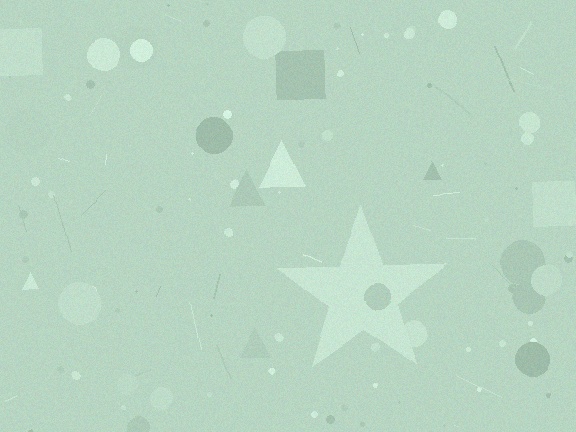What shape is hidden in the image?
A star is hidden in the image.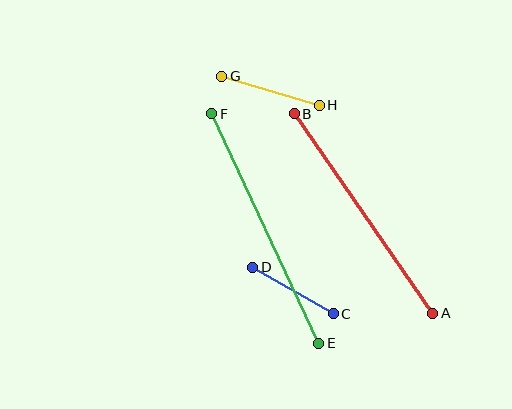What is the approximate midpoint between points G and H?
The midpoint is at approximately (270, 91) pixels.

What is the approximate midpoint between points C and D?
The midpoint is at approximately (293, 291) pixels.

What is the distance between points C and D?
The distance is approximately 93 pixels.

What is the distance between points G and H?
The distance is approximately 102 pixels.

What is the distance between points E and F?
The distance is approximately 253 pixels.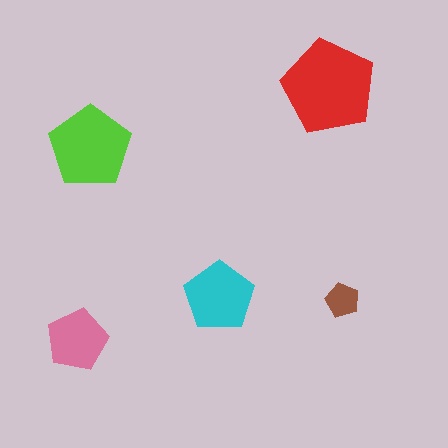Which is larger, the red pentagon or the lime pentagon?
The red one.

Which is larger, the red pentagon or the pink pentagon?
The red one.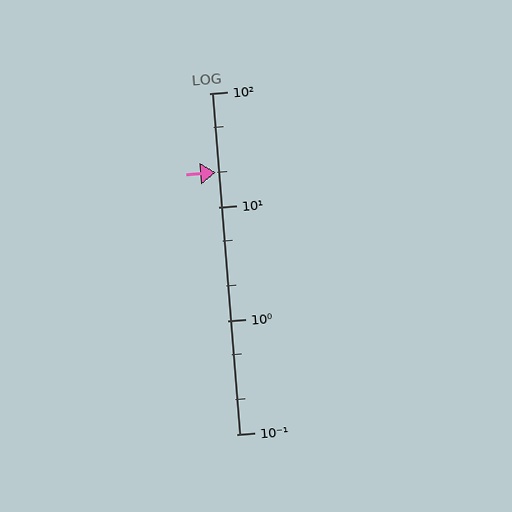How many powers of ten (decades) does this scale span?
The scale spans 3 decades, from 0.1 to 100.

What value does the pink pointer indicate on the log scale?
The pointer indicates approximately 20.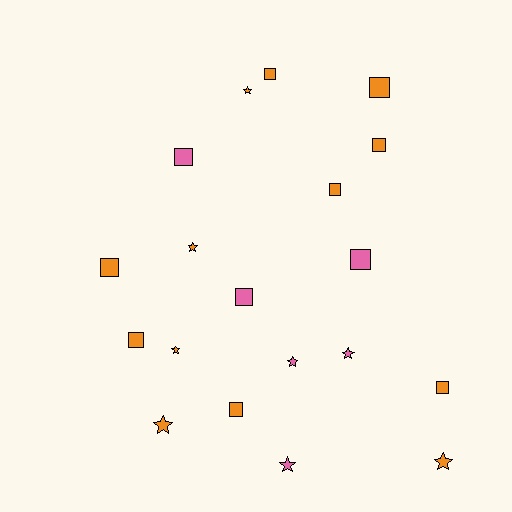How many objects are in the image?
There are 19 objects.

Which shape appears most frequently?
Square, with 11 objects.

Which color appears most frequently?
Orange, with 13 objects.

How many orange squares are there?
There are 8 orange squares.